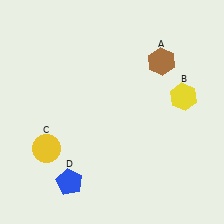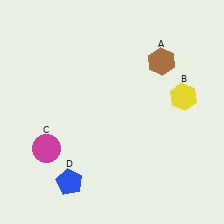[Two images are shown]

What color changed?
The circle (C) changed from yellow in Image 1 to magenta in Image 2.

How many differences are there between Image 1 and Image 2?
There is 1 difference between the two images.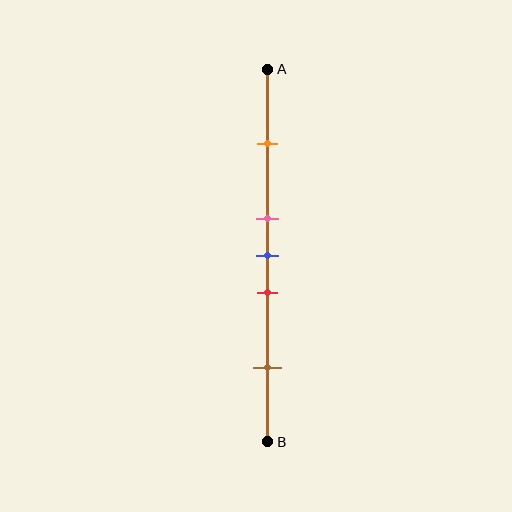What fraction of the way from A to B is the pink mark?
The pink mark is approximately 40% (0.4) of the way from A to B.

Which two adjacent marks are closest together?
The pink and blue marks are the closest adjacent pair.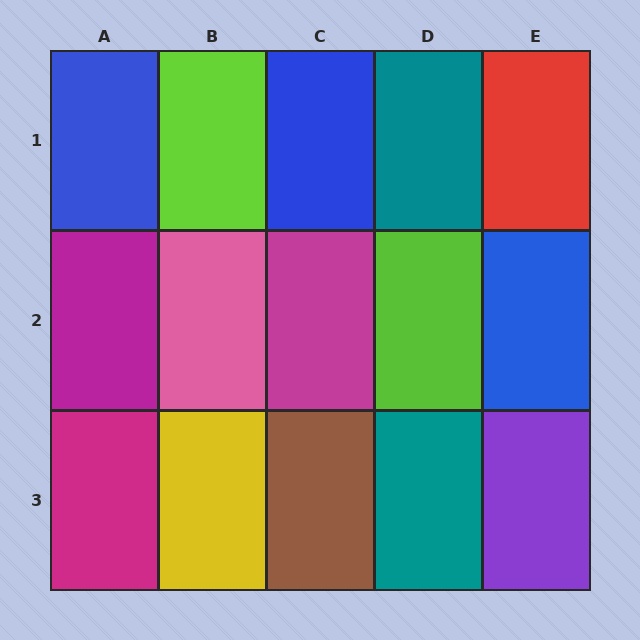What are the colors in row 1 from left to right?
Blue, lime, blue, teal, red.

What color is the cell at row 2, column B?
Pink.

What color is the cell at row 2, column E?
Blue.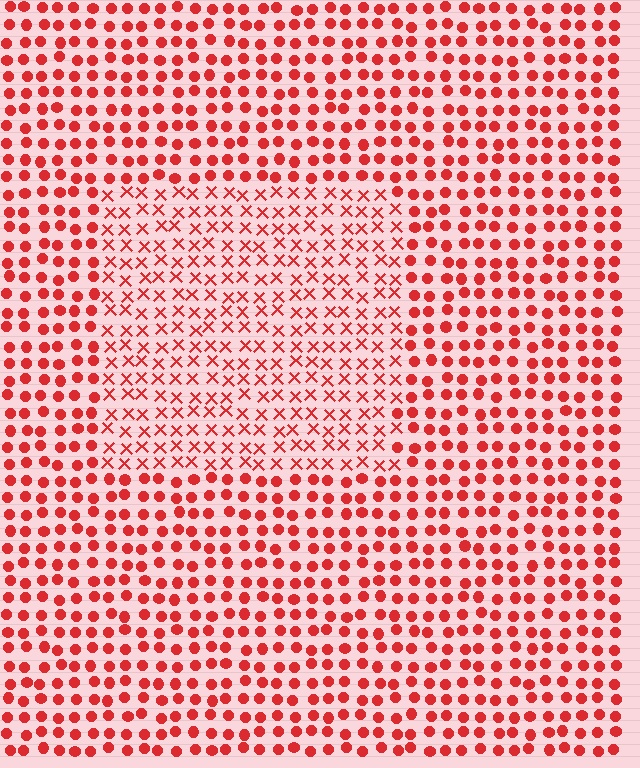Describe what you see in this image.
The image is filled with small red elements arranged in a uniform grid. A rectangle-shaped region contains X marks, while the surrounding area contains circles. The boundary is defined purely by the change in element shape.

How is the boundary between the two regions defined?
The boundary is defined by a change in element shape: X marks inside vs. circles outside. All elements share the same color and spacing.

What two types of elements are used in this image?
The image uses X marks inside the rectangle region and circles outside it.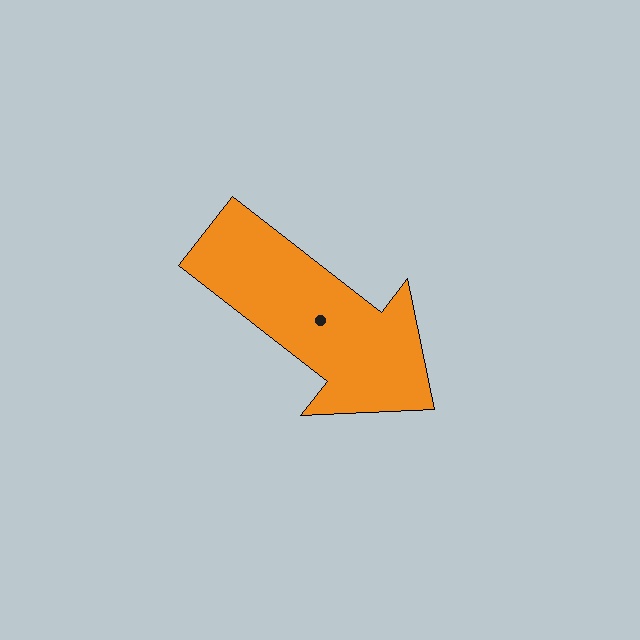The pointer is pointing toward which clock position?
Roughly 4 o'clock.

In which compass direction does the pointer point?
Southeast.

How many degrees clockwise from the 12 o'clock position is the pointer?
Approximately 128 degrees.